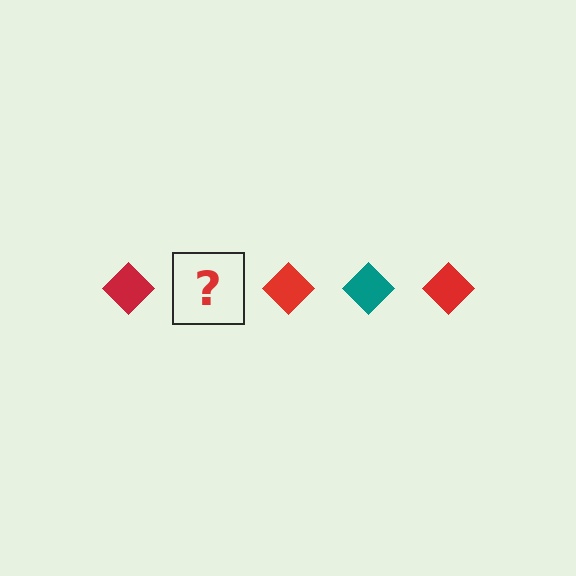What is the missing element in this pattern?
The missing element is a teal diamond.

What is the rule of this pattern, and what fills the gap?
The rule is that the pattern cycles through red, teal diamonds. The gap should be filled with a teal diamond.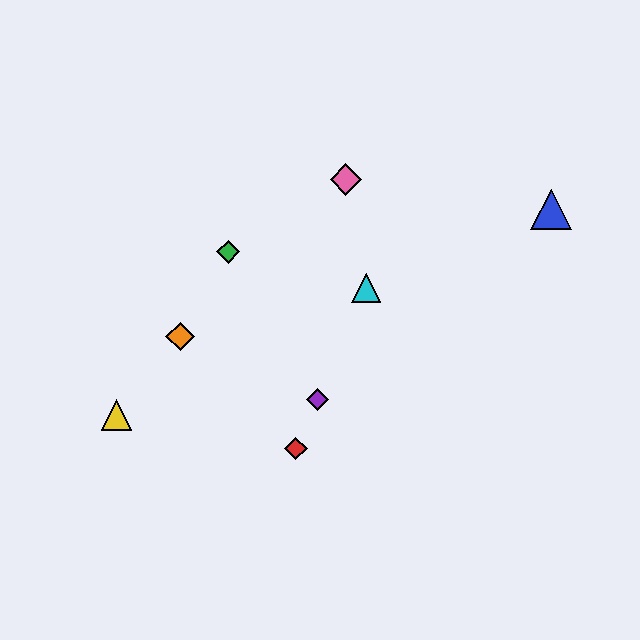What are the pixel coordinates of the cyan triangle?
The cyan triangle is at (366, 288).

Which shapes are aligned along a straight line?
The red diamond, the purple diamond, the cyan triangle are aligned along a straight line.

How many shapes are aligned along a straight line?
3 shapes (the red diamond, the purple diamond, the cyan triangle) are aligned along a straight line.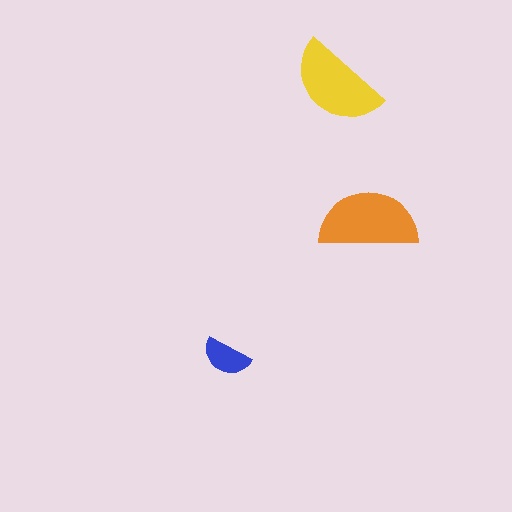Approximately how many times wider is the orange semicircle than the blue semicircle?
About 2 times wider.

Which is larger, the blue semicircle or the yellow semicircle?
The yellow one.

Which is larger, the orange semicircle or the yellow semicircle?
The orange one.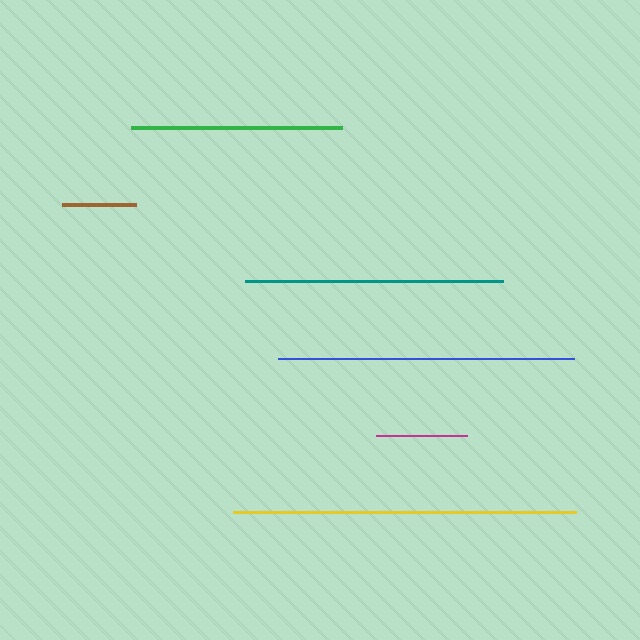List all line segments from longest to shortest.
From longest to shortest: yellow, blue, teal, green, magenta, brown.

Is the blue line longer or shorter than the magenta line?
The blue line is longer than the magenta line.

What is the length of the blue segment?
The blue segment is approximately 296 pixels long.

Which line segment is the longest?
The yellow line is the longest at approximately 343 pixels.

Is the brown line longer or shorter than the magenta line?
The magenta line is longer than the brown line.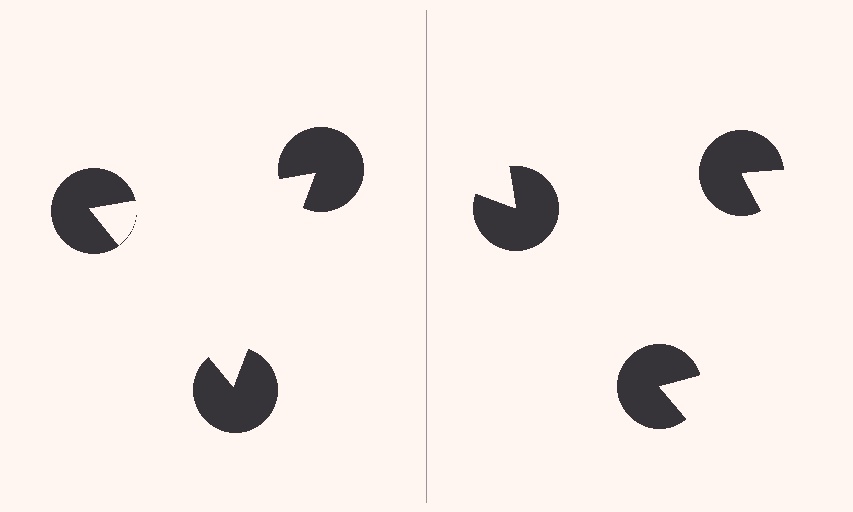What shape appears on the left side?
An illusory triangle.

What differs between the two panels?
The pac-man discs are positioned identically on both sides; only the wedge orientations differ. On the left they align to a triangle; on the right they are misaligned.